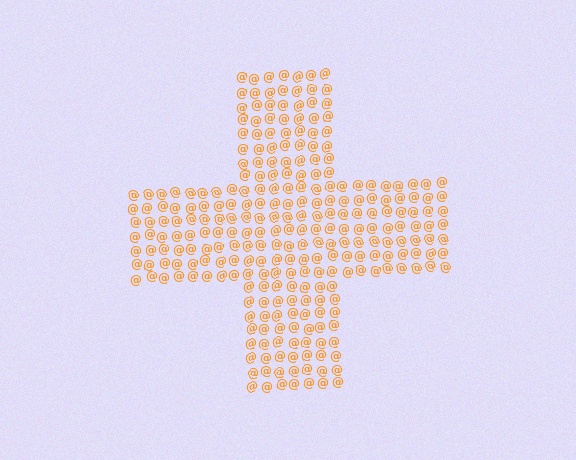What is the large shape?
The large shape is a cross.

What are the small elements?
The small elements are at signs.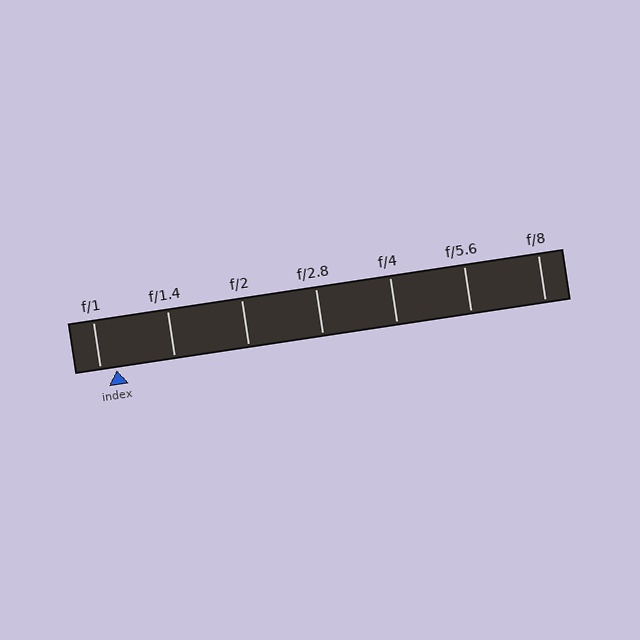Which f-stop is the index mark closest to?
The index mark is closest to f/1.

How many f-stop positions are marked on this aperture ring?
There are 7 f-stop positions marked.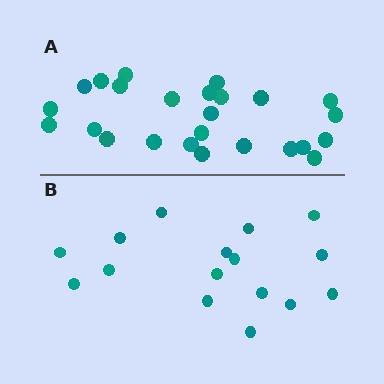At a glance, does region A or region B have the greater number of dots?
Region A (the top region) has more dots.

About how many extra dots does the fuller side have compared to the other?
Region A has roughly 8 or so more dots than region B.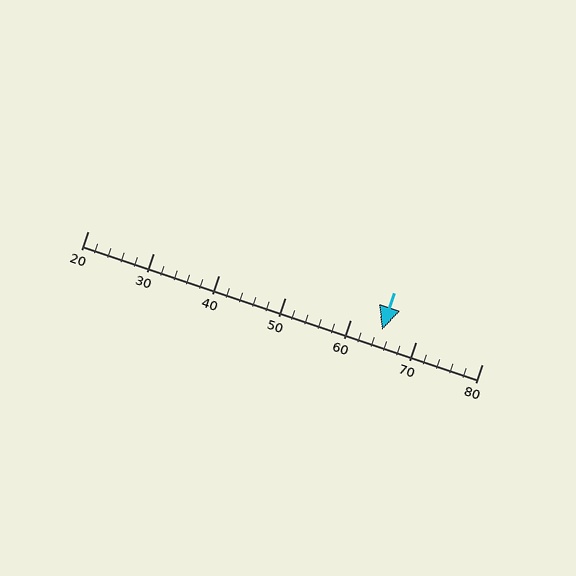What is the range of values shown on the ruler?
The ruler shows values from 20 to 80.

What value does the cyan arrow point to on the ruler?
The cyan arrow points to approximately 65.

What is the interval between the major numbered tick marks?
The major tick marks are spaced 10 units apart.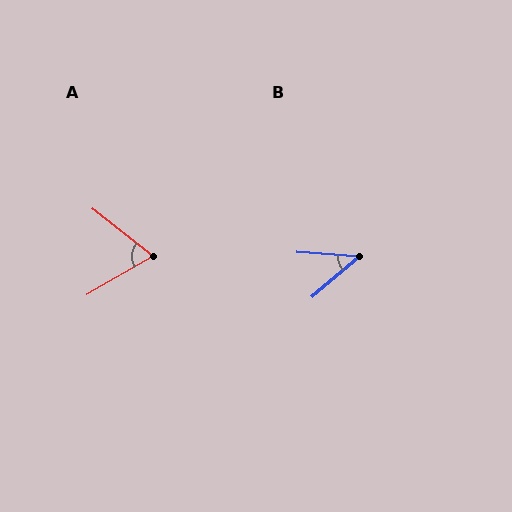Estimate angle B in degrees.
Approximately 44 degrees.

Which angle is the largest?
A, at approximately 69 degrees.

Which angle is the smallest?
B, at approximately 44 degrees.